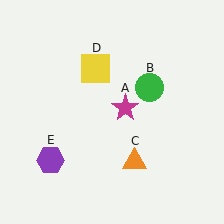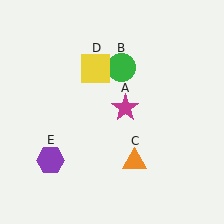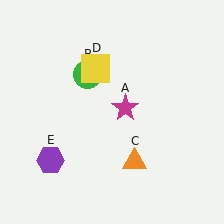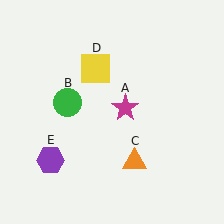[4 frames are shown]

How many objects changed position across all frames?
1 object changed position: green circle (object B).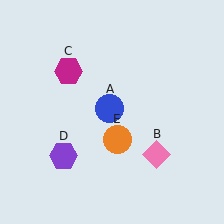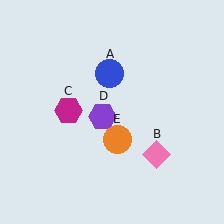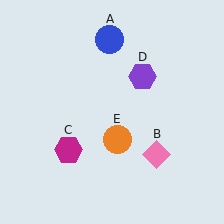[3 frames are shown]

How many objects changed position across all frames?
3 objects changed position: blue circle (object A), magenta hexagon (object C), purple hexagon (object D).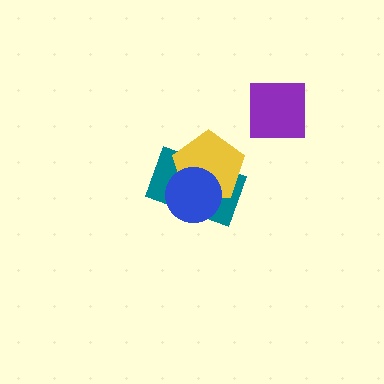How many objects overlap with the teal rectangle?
2 objects overlap with the teal rectangle.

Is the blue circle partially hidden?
No, no other shape covers it.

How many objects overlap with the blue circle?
2 objects overlap with the blue circle.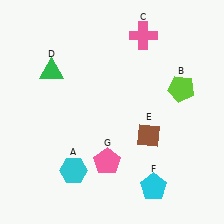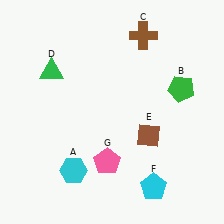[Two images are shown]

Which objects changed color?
B changed from lime to green. C changed from pink to brown.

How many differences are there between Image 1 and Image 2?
There are 2 differences between the two images.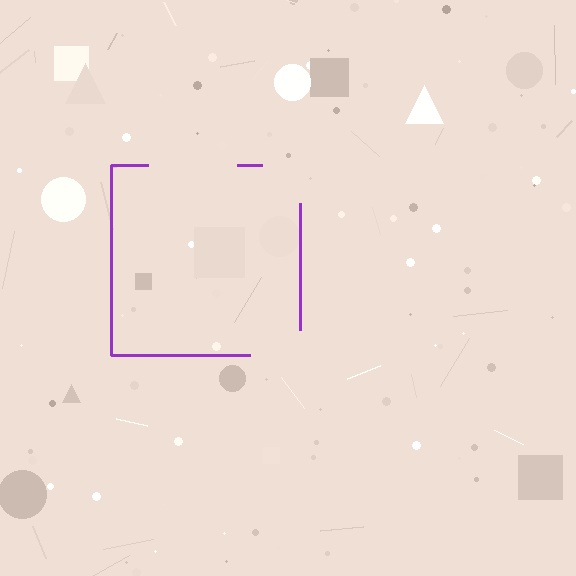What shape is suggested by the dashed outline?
The dashed outline suggests a square.